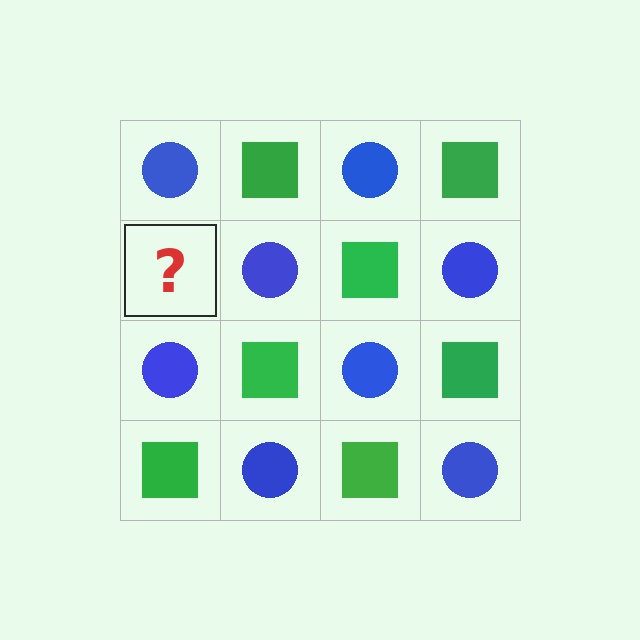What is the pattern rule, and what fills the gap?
The rule is that it alternates blue circle and green square in a checkerboard pattern. The gap should be filled with a green square.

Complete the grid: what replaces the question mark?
The question mark should be replaced with a green square.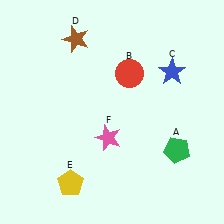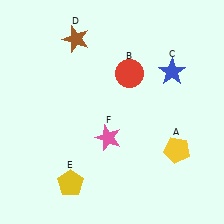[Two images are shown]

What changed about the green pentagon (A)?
In Image 1, A is green. In Image 2, it changed to yellow.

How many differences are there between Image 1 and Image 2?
There is 1 difference between the two images.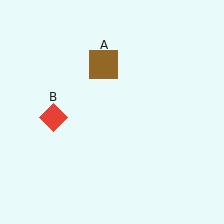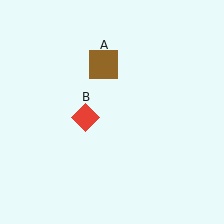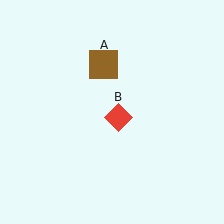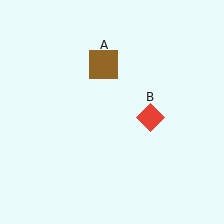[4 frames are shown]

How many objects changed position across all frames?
1 object changed position: red diamond (object B).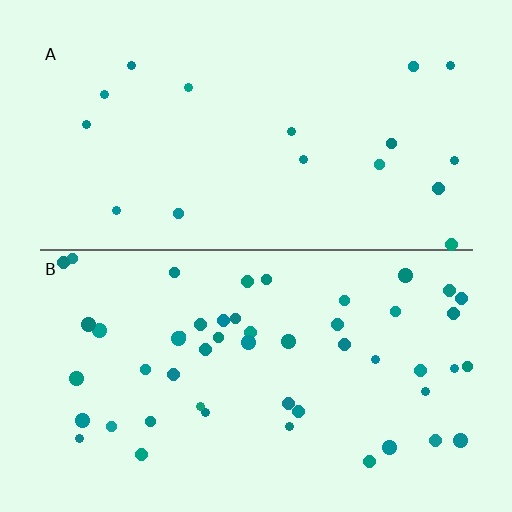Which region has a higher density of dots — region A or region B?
B (the bottom).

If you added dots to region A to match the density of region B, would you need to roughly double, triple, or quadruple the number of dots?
Approximately triple.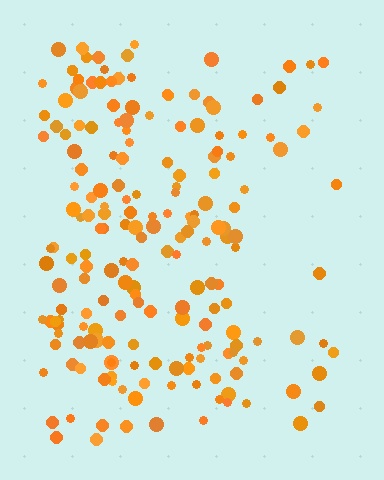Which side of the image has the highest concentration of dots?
The left.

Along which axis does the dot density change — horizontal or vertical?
Horizontal.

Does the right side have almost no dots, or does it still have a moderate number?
Still a moderate number, just noticeably fewer than the left.